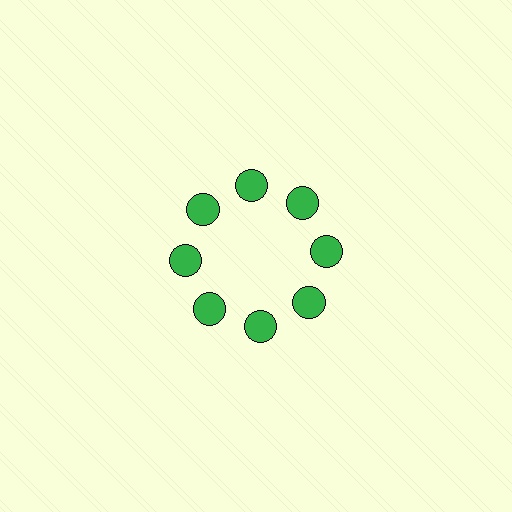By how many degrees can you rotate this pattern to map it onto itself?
The pattern maps onto itself every 45 degrees of rotation.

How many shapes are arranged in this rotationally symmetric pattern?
There are 8 shapes, arranged in 8 groups of 1.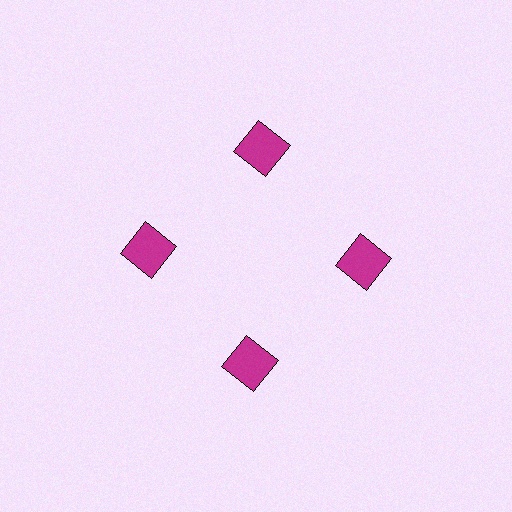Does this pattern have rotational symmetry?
Yes, this pattern has 4-fold rotational symmetry. It looks the same after rotating 90 degrees around the center.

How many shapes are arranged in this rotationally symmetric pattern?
There are 4 shapes, arranged in 4 groups of 1.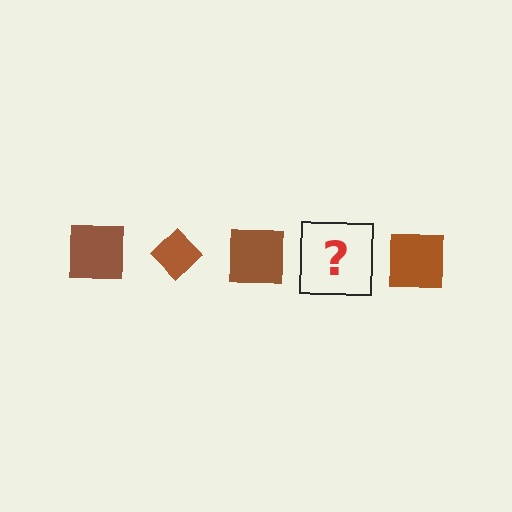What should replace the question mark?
The question mark should be replaced with a brown diamond.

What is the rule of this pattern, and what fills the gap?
The rule is that the pattern cycles through square, diamond shapes in brown. The gap should be filled with a brown diamond.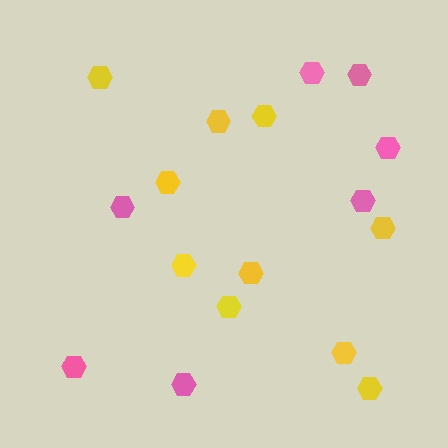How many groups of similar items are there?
There are 2 groups: one group of pink hexagons (7) and one group of yellow hexagons (10).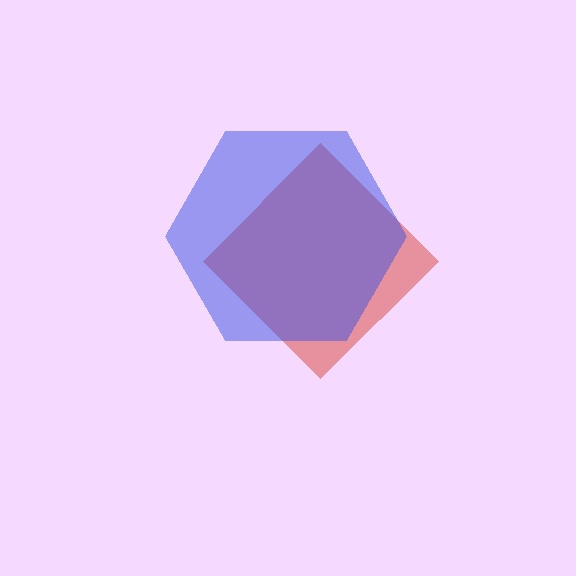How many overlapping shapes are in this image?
There are 2 overlapping shapes in the image.